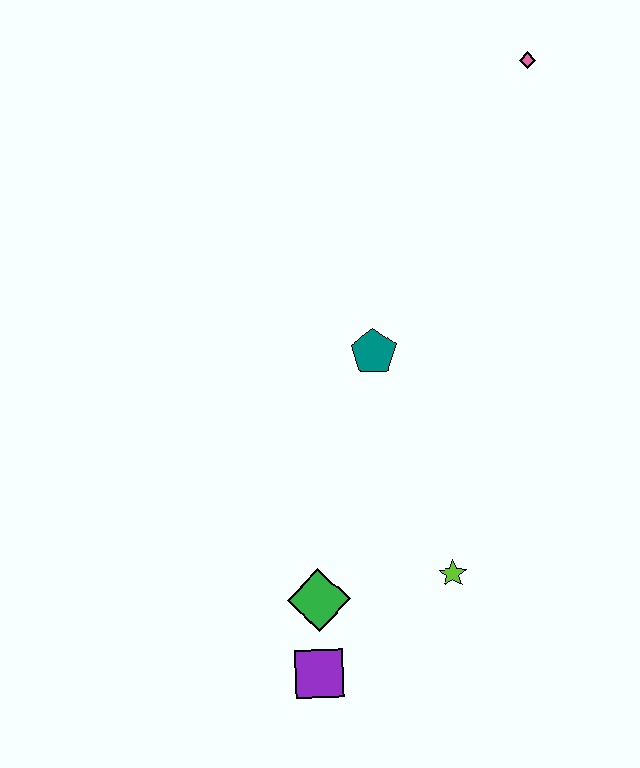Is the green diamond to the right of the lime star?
No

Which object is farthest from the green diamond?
The pink diamond is farthest from the green diamond.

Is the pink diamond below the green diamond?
No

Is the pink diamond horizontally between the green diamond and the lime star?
No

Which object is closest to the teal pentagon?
The lime star is closest to the teal pentagon.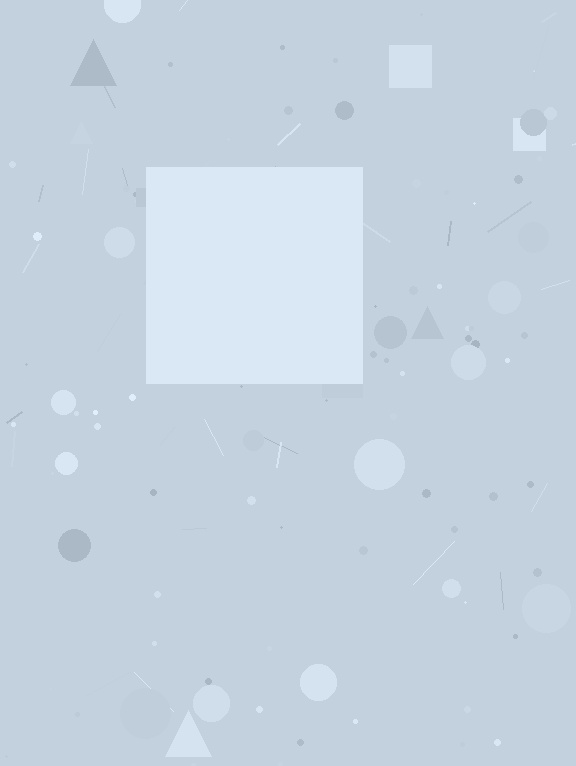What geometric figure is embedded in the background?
A square is embedded in the background.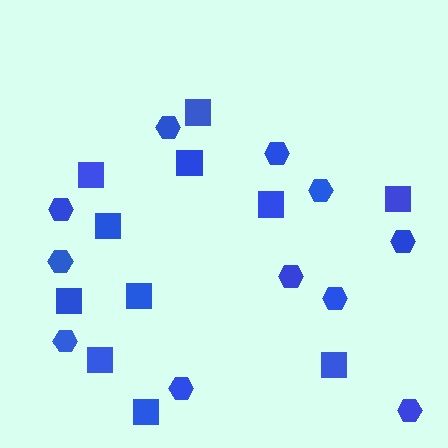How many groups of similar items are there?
There are 2 groups: one group of hexagons (11) and one group of squares (11).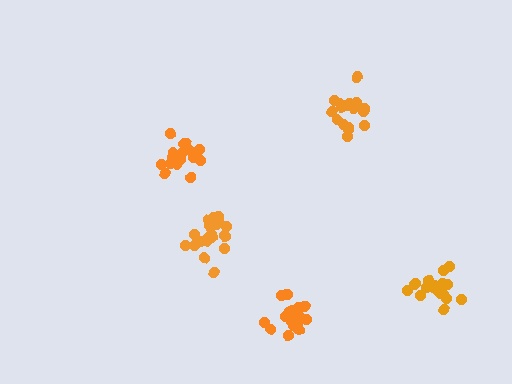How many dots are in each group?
Group 1: 20 dots, Group 2: 19 dots, Group 3: 18 dots, Group 4: 19 dots, Group 5: 21 dots (97 total).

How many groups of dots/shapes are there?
There are 5 groups.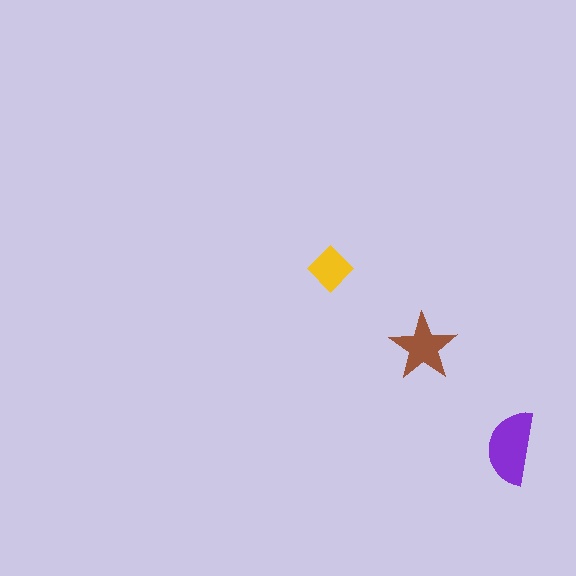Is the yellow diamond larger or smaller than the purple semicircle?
Smaller.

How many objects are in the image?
There are 3 objects in the image.